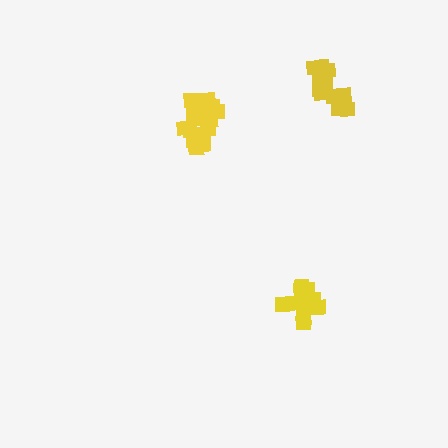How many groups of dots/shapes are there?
There are 3 groups.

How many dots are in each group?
Group 1: 14 dots, Group 2: 19 dots, Group 3: 15 dots (48 total).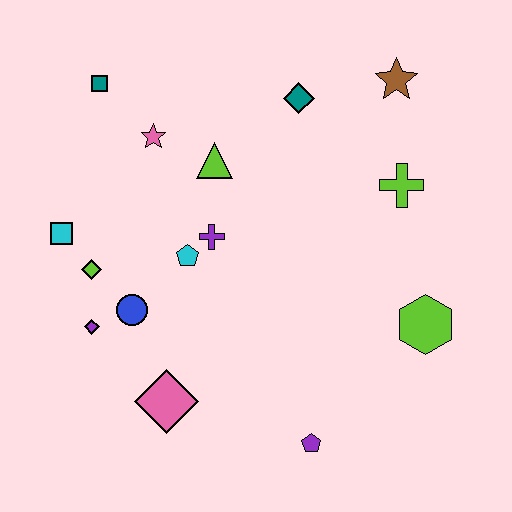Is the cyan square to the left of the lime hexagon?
Yes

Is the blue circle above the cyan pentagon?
No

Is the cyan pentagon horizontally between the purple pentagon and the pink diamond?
Yes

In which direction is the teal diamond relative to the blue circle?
The teal diamond is above the blue circle.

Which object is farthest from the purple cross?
The brown star is farthest from the purple cross.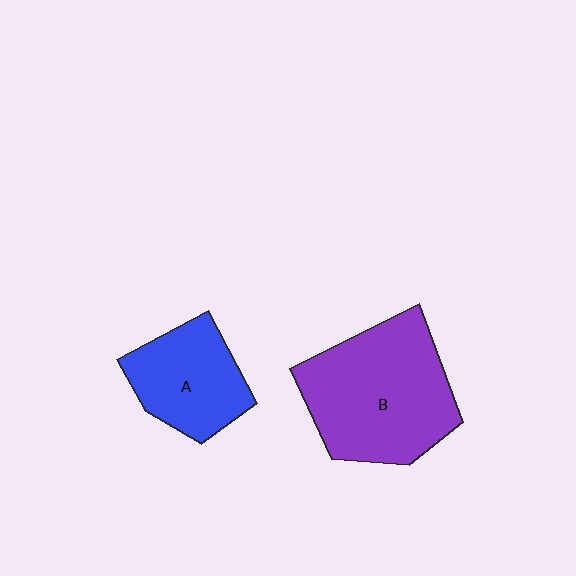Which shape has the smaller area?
Shape A (blue).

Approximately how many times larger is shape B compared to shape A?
Approximately 1.7 times.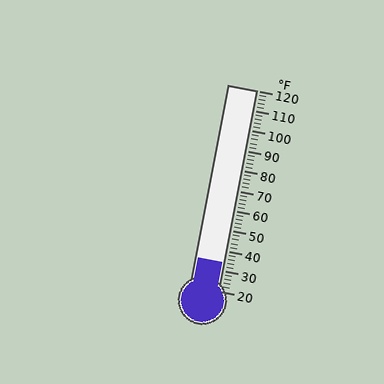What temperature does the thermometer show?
The thermometer shows approximately 34°F.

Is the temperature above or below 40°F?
The temperature is below 40°F.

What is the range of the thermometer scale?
The thermometer scale ranges from 20°F to 120°F.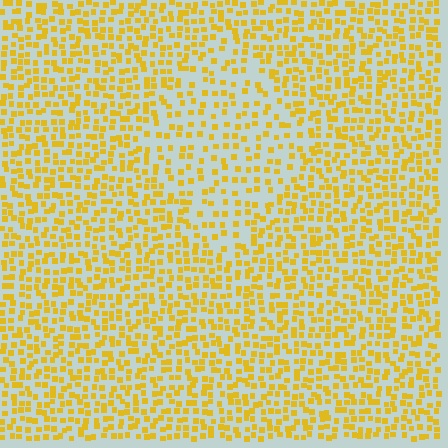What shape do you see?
I see a diamond.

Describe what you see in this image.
The image contains small yellow elements arranged at two different densities. A diamond-shaped region is visible where the elements are less densely packed than the surrounding area.